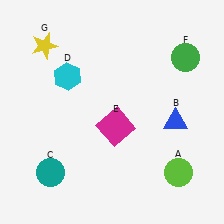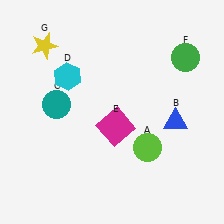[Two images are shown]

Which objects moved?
The objects that moved are: the lime circle (A), the teal circle (C).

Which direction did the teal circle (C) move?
The teal circle (C) moved up.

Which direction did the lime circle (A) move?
The lime circle (A) moved left.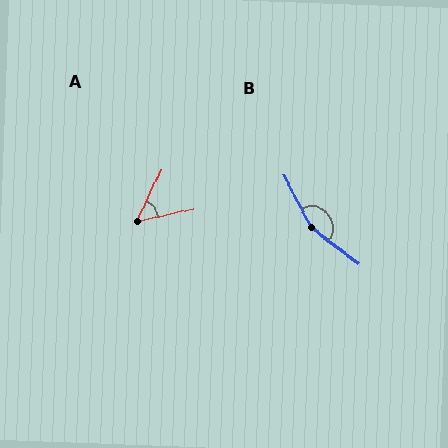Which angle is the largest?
B, at approximately 154 degrees.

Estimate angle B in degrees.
Approximately 154 degrees.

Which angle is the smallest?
A, at approximately 51 degrees.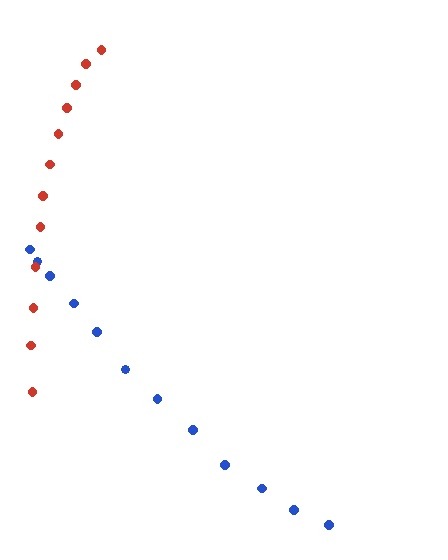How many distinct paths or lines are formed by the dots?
There are 2 distinct paths.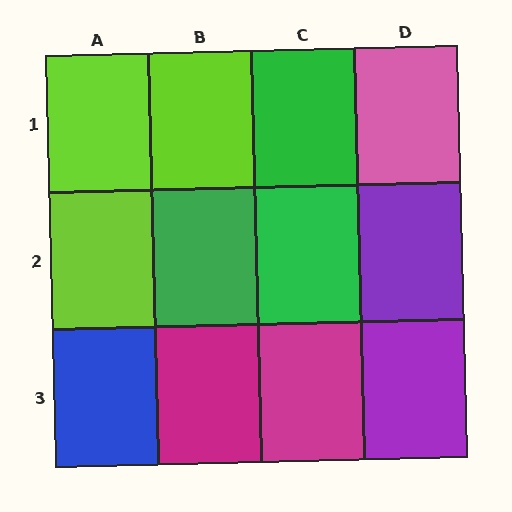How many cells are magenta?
2 cells are magenta.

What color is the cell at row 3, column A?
Blue.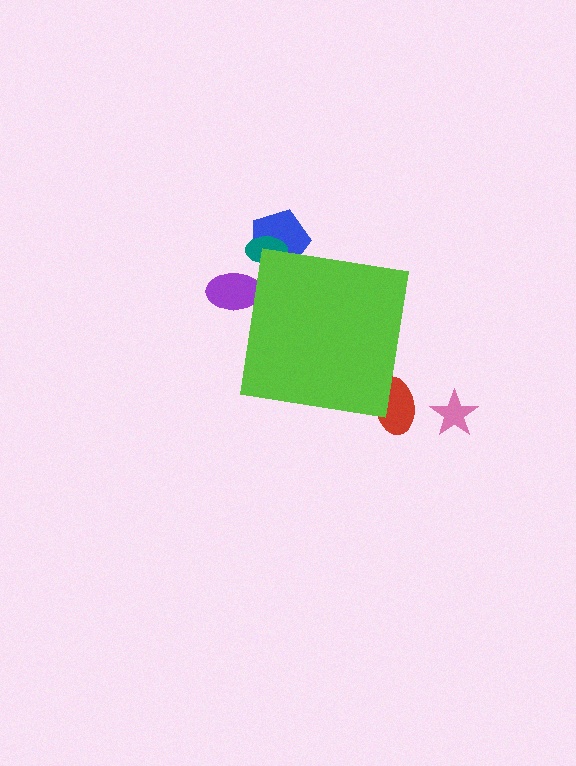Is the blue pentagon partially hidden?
Yes, the blue pentagon is partially hidden behind the lime square.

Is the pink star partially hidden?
No, the pink star is fully visible.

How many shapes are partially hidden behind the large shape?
4 shapes are partially hidden.